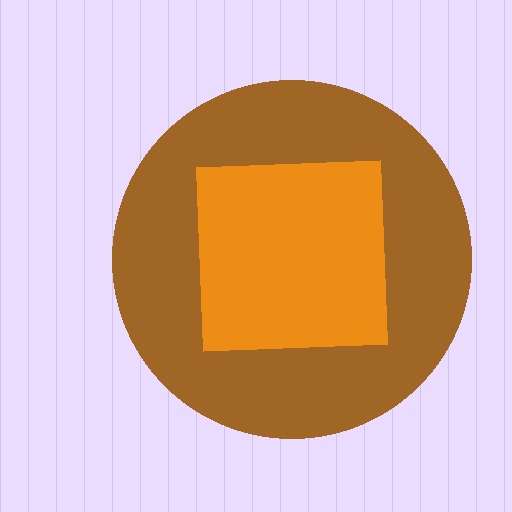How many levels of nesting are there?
2.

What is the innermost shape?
The orange square.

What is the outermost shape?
The brown circle.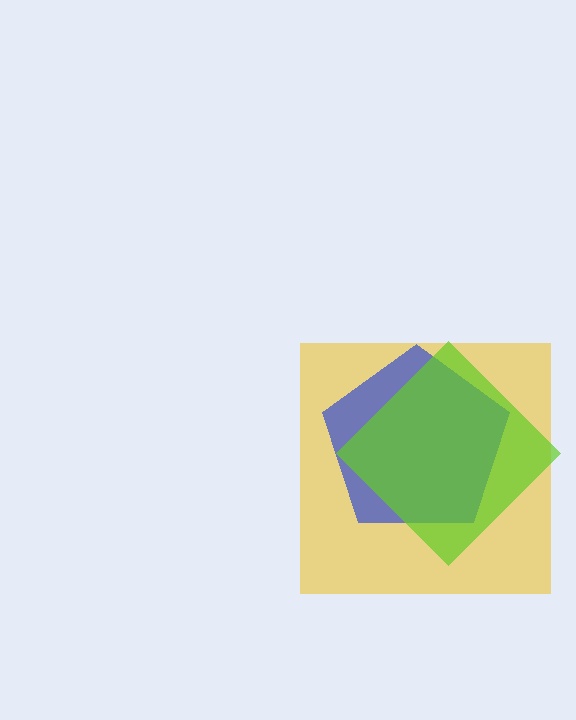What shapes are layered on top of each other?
The layered shapes are: a yellow square, a blue pentagon, a lime diamond.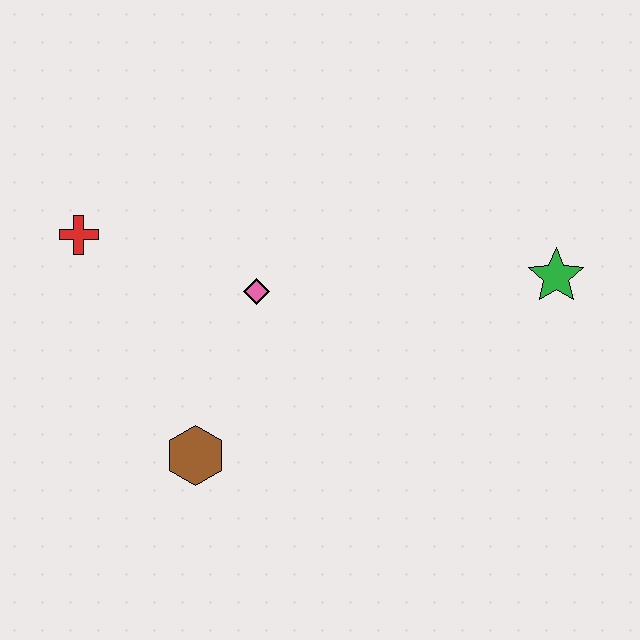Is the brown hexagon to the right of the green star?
No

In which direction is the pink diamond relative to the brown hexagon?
The pink diamond is above the brown hexagon.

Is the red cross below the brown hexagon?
No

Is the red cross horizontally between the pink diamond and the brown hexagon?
No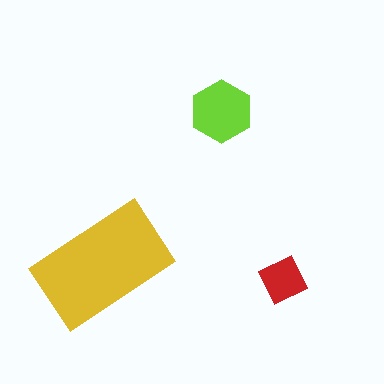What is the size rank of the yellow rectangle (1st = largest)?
1st.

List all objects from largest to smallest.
The yellow rectangle, the lime hexagon, the red square.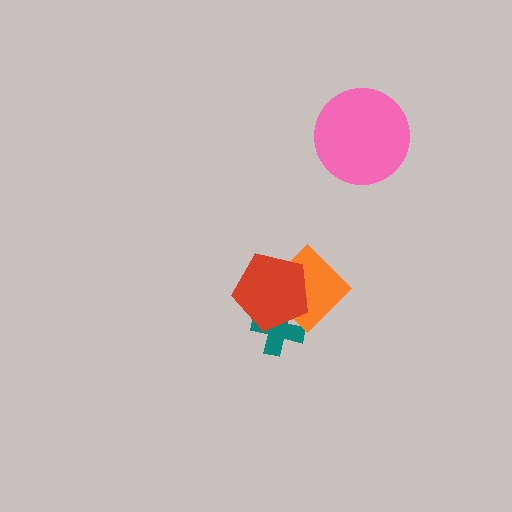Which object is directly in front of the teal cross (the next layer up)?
The orange diamond is directly in front of the teal cross.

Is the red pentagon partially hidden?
No, no other shape covers it.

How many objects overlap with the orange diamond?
2 objects overlap with the orange diamond.